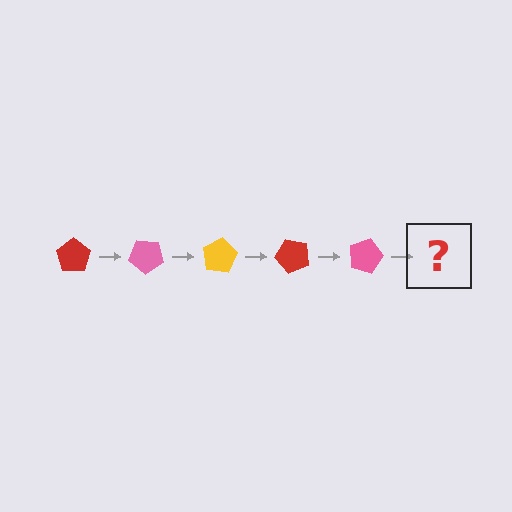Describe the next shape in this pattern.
It should be a yellow pentagon, rotated 200 degrees from the start.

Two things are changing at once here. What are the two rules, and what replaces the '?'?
The two rules are that it rotates 40 degrees each step and the color cycles through red, pink, and yellow. The '?' should be a yellow pentagon, rotated 200 degrees from the start.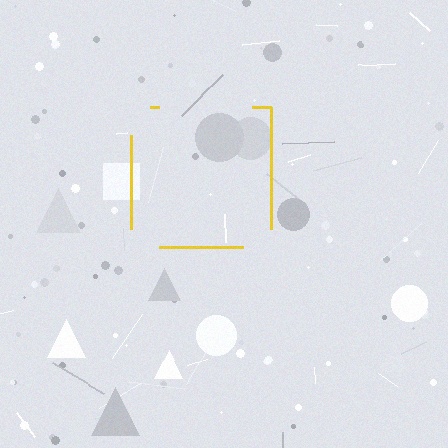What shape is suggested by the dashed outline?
The dashed outline suggests a square.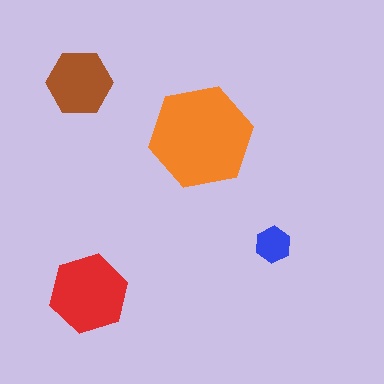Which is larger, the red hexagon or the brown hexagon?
The red one.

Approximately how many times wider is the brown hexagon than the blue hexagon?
About 2 times wider.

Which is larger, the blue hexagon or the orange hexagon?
The orange one.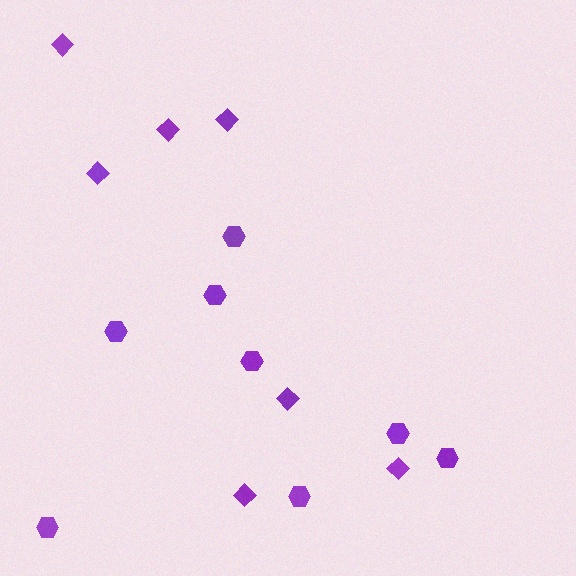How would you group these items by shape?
There are 2 groups: one group of diamonds (7) and one group of hexagons (8).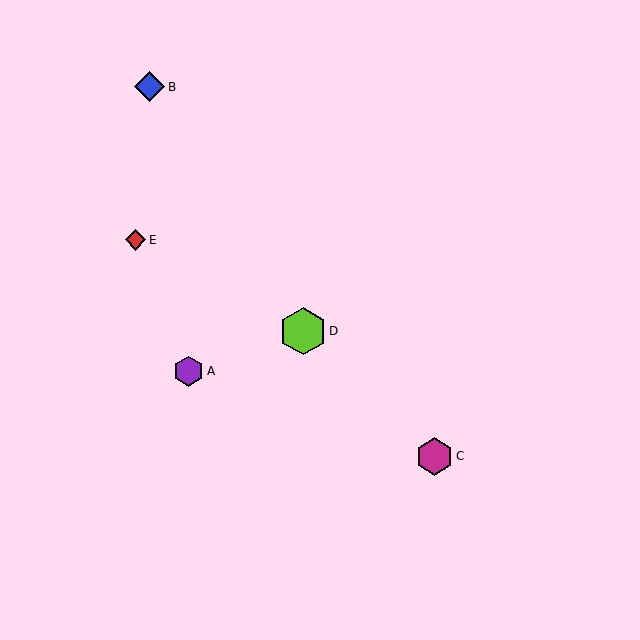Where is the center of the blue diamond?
The center of the blue diamond is at (150, 87).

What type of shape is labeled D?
Shape D is a lime hexagon.